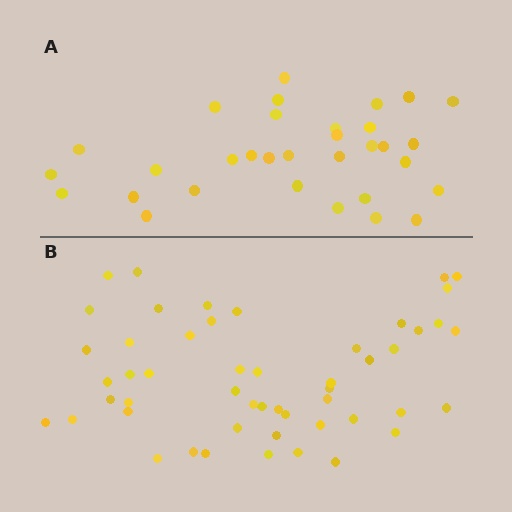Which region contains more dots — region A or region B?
Region B (the bottom region) has more dots.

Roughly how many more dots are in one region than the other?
Region B has approximately 20 more dots than region A.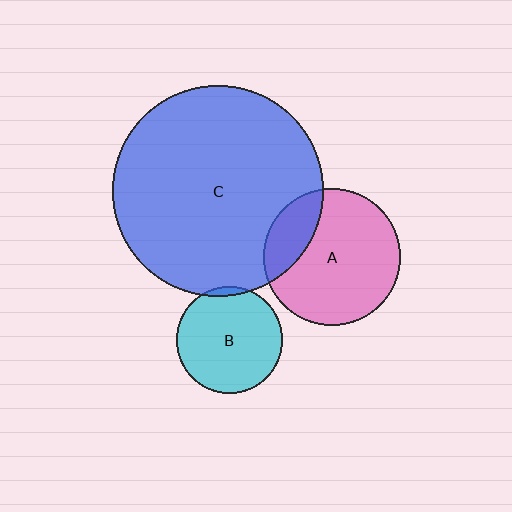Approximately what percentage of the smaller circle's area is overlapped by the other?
Approximately 5%.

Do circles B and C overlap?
Yes.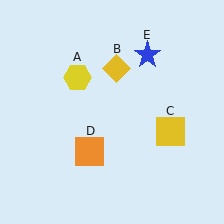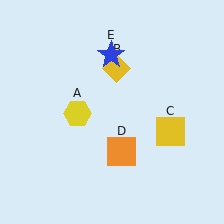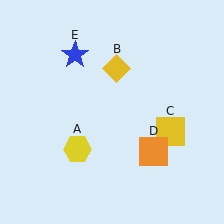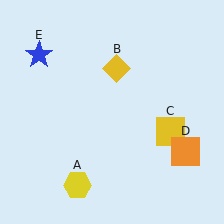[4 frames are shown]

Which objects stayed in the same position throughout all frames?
Yellow diamond (object B) and yellow square (object C) remained stationary.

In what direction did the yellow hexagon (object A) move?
The yellow hexagon (object A) moved down.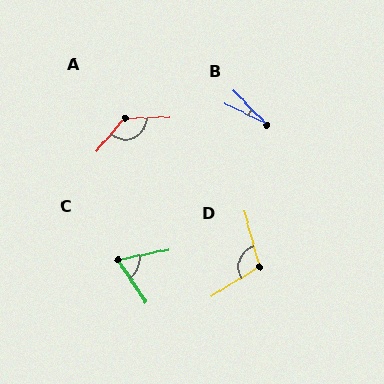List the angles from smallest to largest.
B (19°), C (69°), D (107°), A (133°).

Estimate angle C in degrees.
Approximately 69 degrees.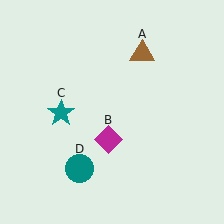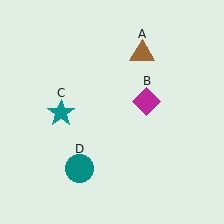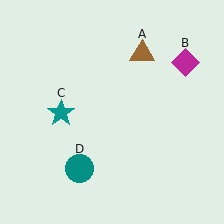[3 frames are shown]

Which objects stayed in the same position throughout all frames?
Brown triangle (object A) and teal star (object C) and teal circle (object D) remained stationary.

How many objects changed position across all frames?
1 object changed position: magenta diamond (object B).